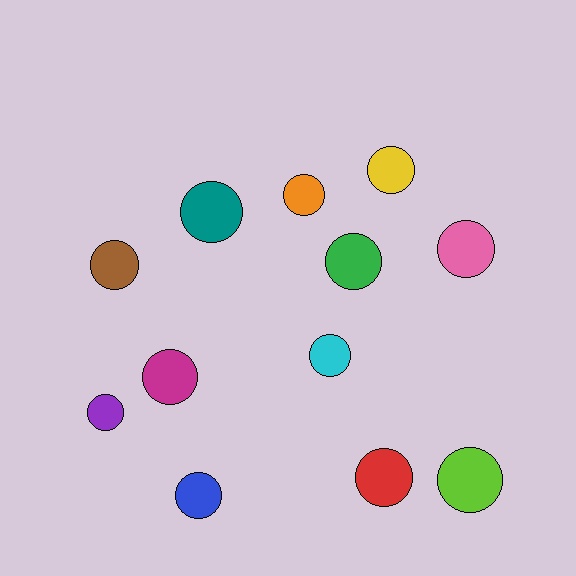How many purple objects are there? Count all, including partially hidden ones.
There is 1 purple object.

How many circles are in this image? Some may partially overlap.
There are 12 circles.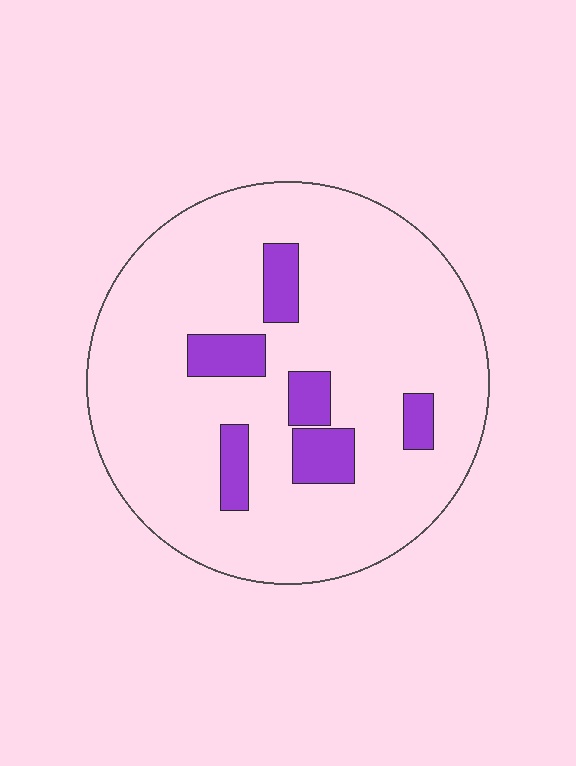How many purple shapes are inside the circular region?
6.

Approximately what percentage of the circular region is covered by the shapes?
Approximately 15%.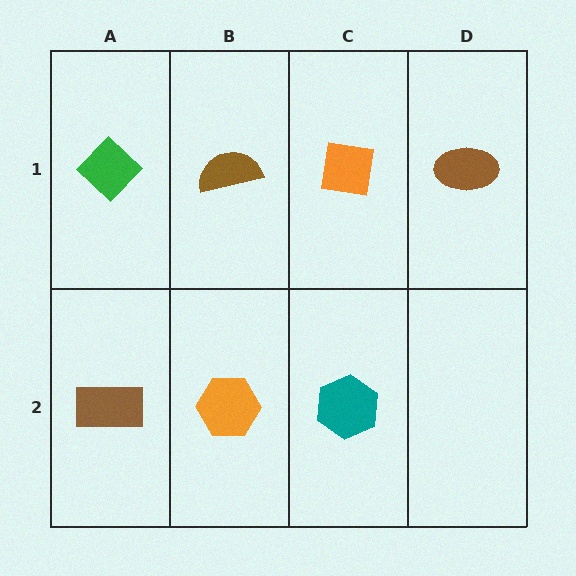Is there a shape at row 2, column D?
No, that cell is empty.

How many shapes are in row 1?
4 shapes.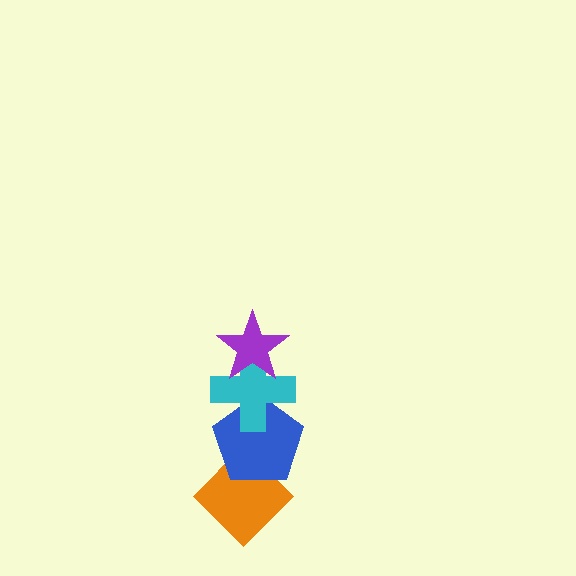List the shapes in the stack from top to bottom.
From top to bottom: the purple star, the cyan cross, the blue pentagon, the orange diamond.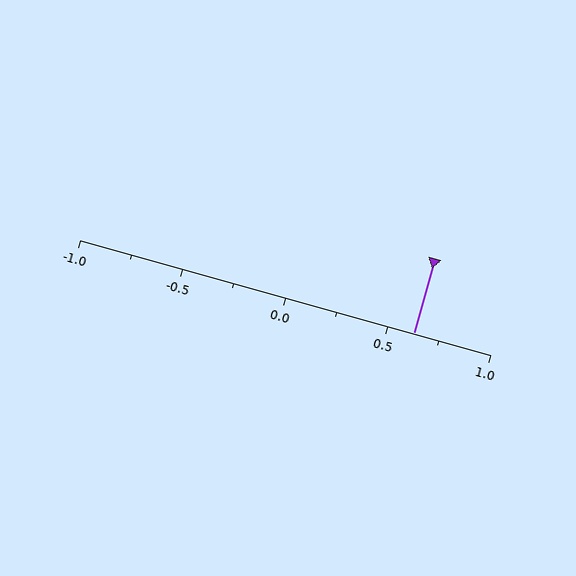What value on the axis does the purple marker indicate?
The marker indicates approximately 0.62.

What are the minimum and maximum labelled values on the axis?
The axis runs from -1.0 to 1.0.